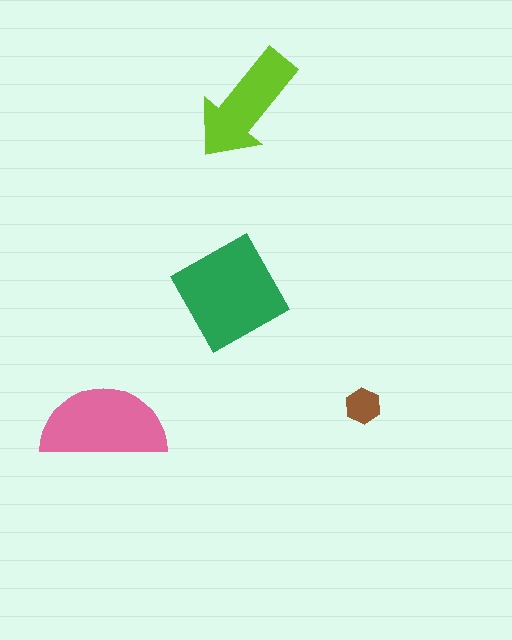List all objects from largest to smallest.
The green diamond, the pink semicircle, the lime arrow, the brown hexagon.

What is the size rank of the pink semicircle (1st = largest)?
2nd.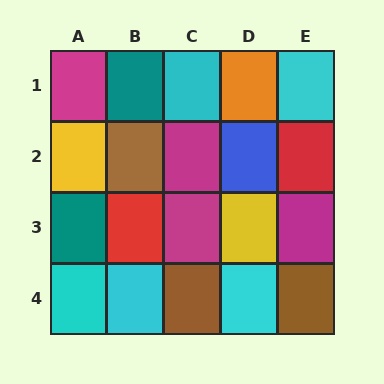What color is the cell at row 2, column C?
Magenta.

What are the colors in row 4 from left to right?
Cyan, cyan, brown, cyan, brown.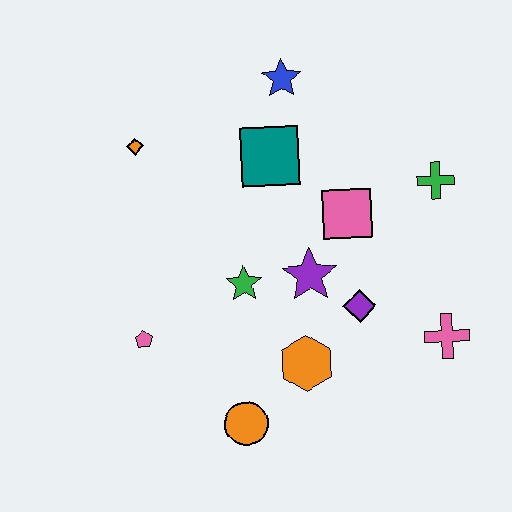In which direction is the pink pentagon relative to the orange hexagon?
The pink pentagon is to the left of the orange hexagon.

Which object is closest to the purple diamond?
The purple star is closest to the purple diamond.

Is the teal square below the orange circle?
No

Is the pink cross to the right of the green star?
Yes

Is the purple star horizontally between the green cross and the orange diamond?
Yes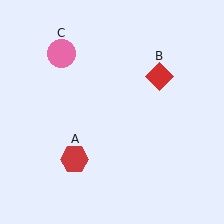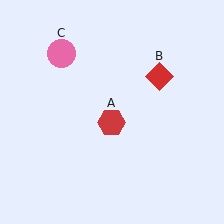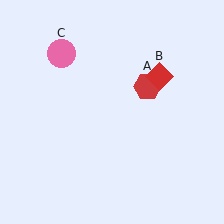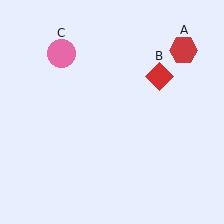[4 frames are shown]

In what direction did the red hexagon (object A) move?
The red hexagon (object A) moved up and to the right.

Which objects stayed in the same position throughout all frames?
Red diamond (object B) and pink circle (object C) remained stationary.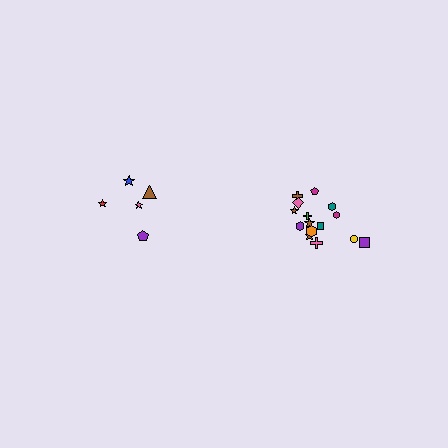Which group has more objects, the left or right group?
The right group.